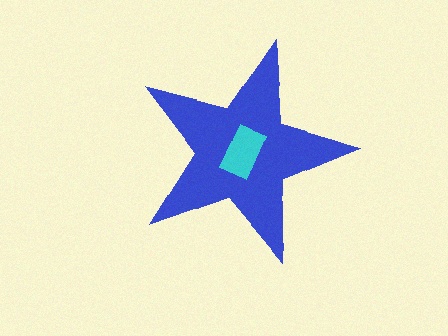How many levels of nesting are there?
2.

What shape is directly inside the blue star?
The cyan rectangle.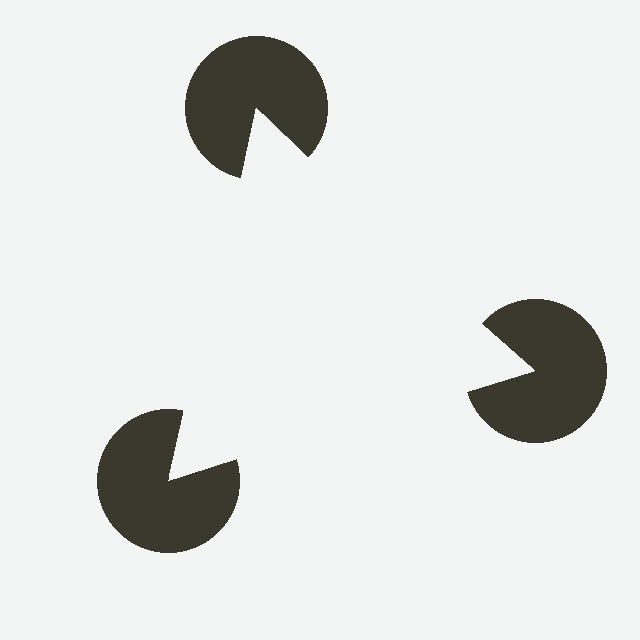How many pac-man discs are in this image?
There are 3 — one at each vertex of the illusory triangle.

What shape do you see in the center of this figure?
An illusory triangle — its edges are inferred from the aligned wedge cuts in the pac-man discs, not physically drawn.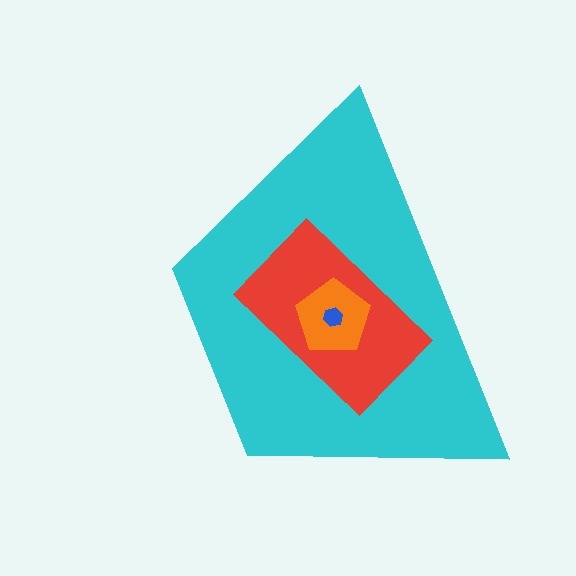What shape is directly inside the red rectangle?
The orange pentagon.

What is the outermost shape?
The cyan trapezoid.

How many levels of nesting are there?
4.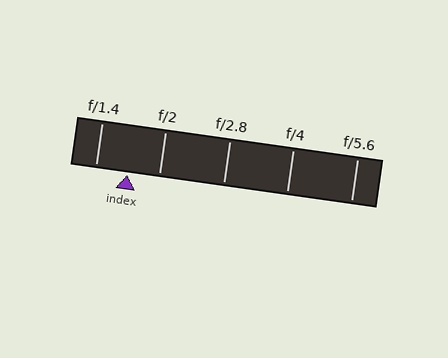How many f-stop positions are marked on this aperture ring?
There are 5 f-stop positions marked.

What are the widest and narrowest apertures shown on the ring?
The widest aperture shown is f/1.4 and the narrowest is f/5.6.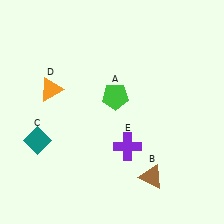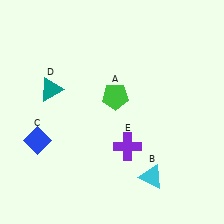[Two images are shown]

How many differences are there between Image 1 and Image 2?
There are 3 differences between the two images.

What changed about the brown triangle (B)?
In Image 1, B is brown. In Image 2, it changed to cyan.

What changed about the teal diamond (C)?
In Image 1, C is teal. In Image 2, it changed to blue.